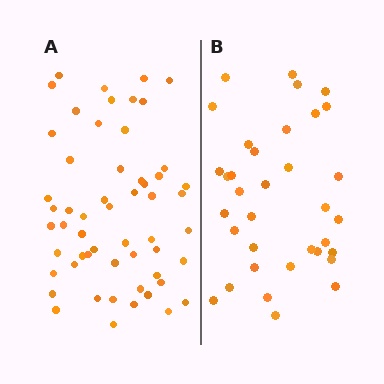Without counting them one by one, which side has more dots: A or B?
Region A (the left region) has more dots.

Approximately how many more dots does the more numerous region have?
Region A has approximately 20 more dots than region B.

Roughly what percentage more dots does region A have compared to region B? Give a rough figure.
About 60% more.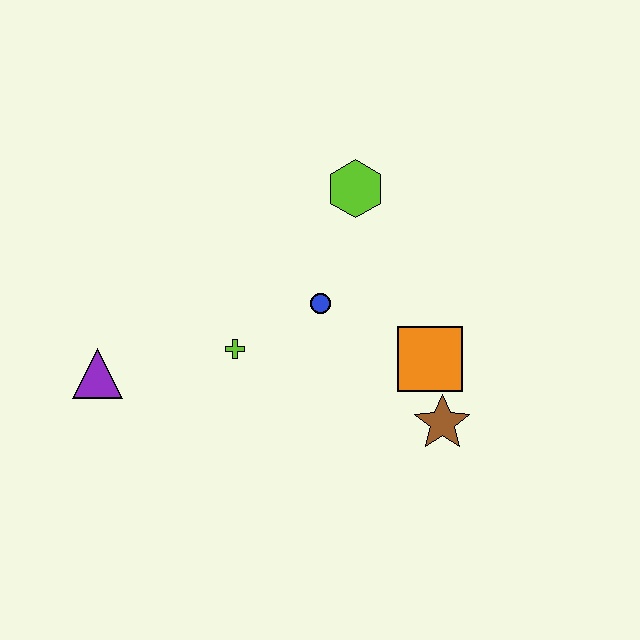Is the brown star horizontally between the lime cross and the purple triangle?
No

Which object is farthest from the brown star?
The purple triangle is farthest from the brown star.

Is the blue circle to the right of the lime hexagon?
No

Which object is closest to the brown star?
The orange square is closest to the brown star.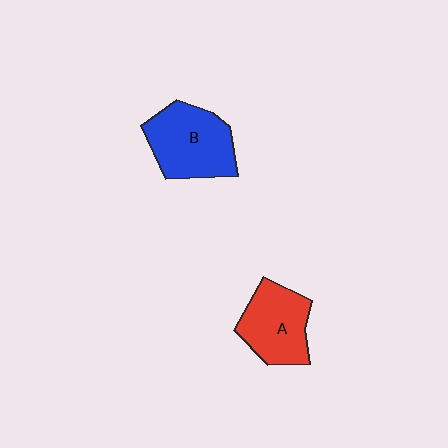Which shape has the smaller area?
Shape A (red).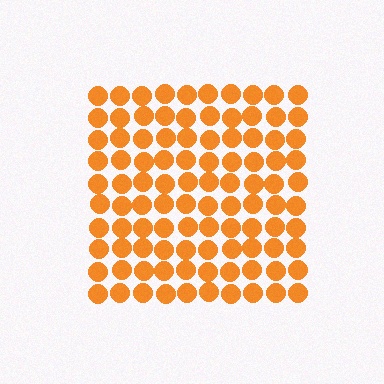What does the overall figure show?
The overall figure shows a square.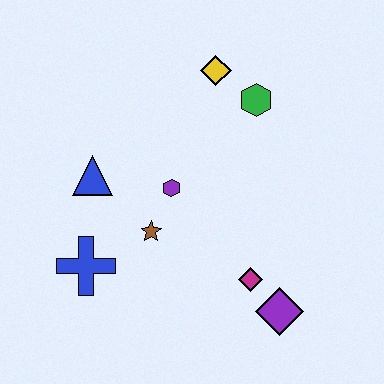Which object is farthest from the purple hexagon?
The purple diamond is farthest from the purple hexagon.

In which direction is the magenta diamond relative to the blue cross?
The magenta diamond is to the right of the blue cross.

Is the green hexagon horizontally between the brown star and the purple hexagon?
No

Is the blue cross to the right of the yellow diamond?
No